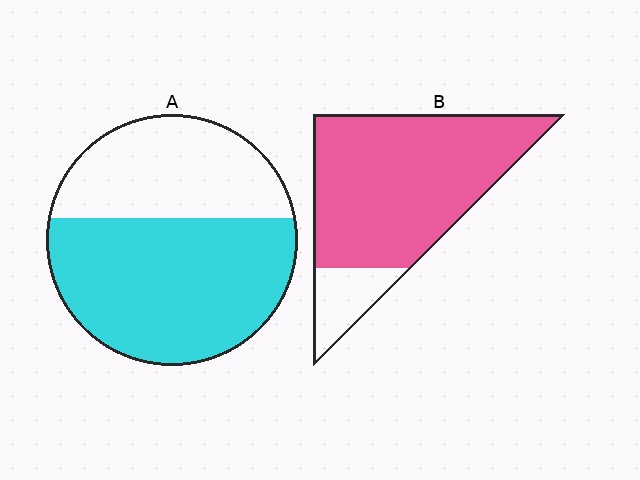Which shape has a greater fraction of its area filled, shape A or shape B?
Shape B.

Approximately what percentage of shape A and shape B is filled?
A is approximately 60% and B is approximately 85%.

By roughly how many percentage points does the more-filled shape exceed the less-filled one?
By roughly 25 percentage points (B over A).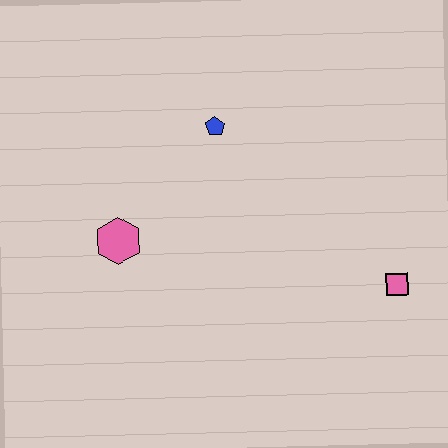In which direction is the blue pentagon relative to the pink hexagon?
The blue pentagon is above the pink hexagon.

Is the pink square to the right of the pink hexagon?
Yes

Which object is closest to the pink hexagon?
The blue pentagon is closest to the pink hexagon.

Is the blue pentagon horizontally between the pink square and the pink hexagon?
Yes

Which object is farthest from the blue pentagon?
The pink square is farthest from the blue pentagon.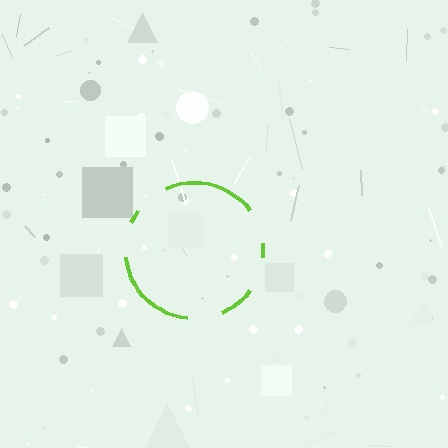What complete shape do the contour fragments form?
The contour fragments form a circle.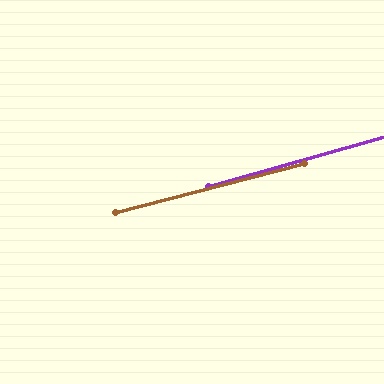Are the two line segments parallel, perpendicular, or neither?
Parallel — their directions differ by only 1.6°.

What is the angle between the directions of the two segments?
Approximately 2 degrees.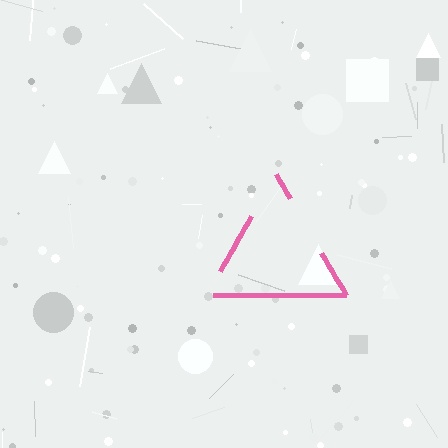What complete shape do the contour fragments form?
The contour fragments form a triangle.